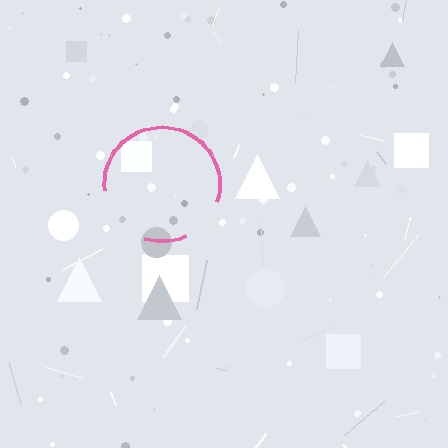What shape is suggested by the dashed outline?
The dashed outline suggests a circle.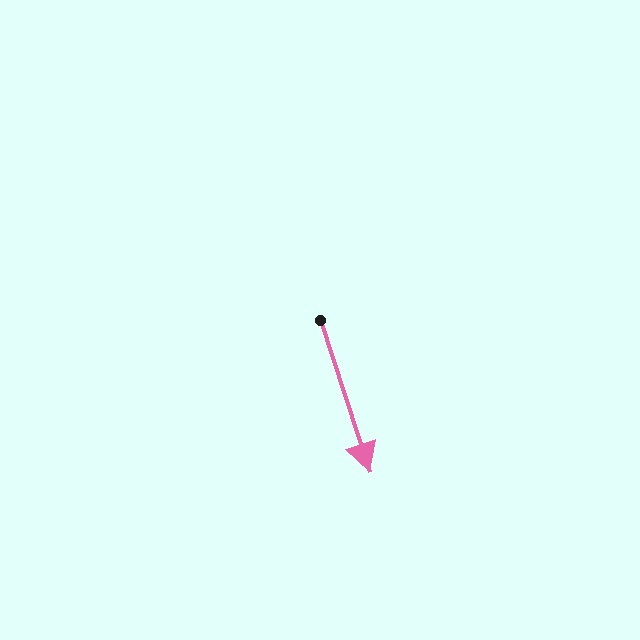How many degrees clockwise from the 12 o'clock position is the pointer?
Approximately 162 degrees.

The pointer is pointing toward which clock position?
Roughly 5 o'clock.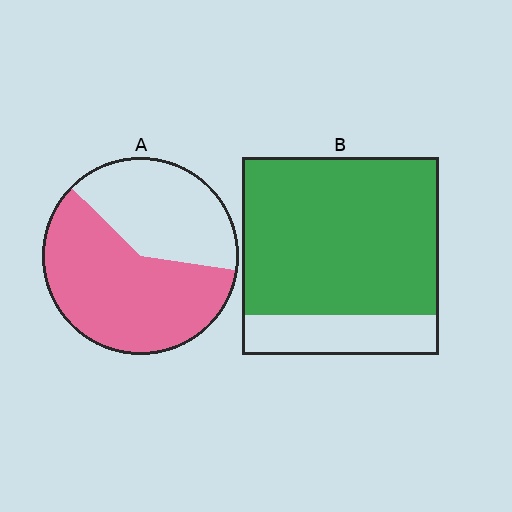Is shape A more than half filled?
Yes.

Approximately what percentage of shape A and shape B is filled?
A is approximately 60% and B is approximately 80%.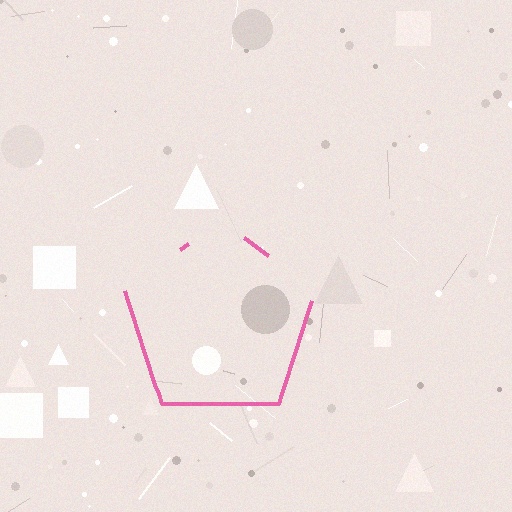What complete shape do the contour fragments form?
The contour fragments form a pentagon.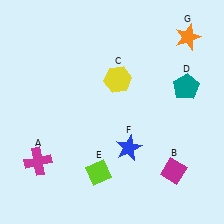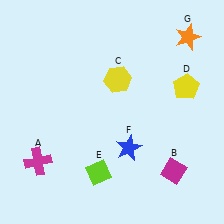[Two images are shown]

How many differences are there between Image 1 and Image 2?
There is 1 difference between the two images.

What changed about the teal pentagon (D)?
In Image 1, D is teal. In Image 2, it changed to yellow.